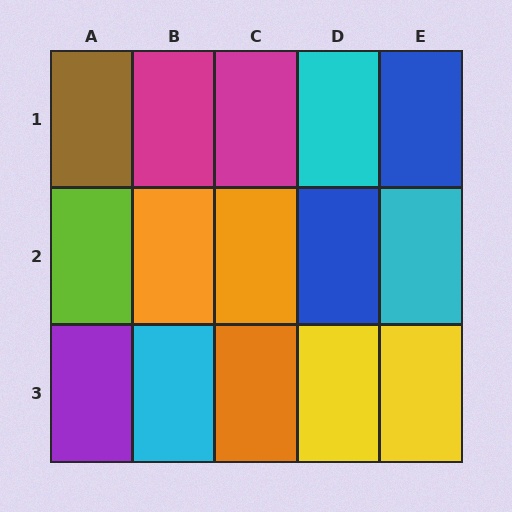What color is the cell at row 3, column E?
Yellow.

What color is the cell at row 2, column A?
Lime.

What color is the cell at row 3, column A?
Purple.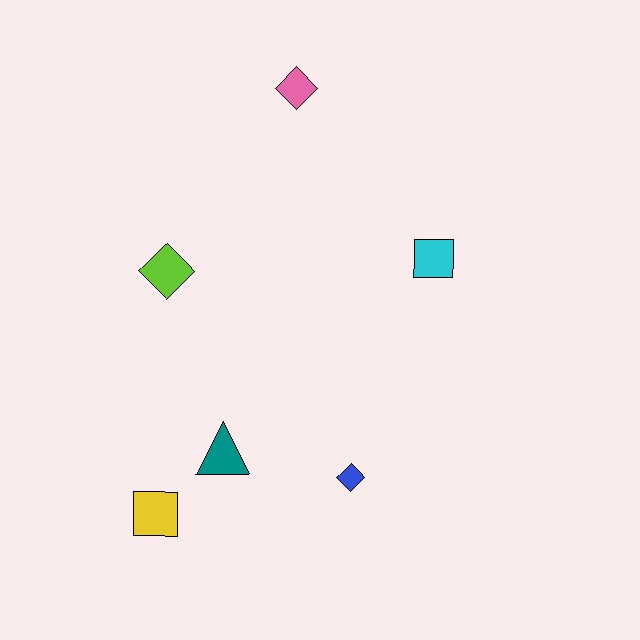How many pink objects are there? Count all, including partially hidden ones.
There is 1 pink object.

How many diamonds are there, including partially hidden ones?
There are 3 diamonds.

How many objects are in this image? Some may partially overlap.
There are 6 objects.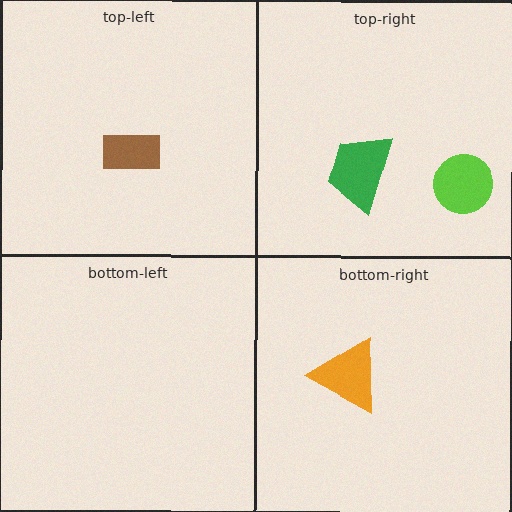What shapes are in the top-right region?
The lime circle, the green trapezoid.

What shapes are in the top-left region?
The brown rectangle.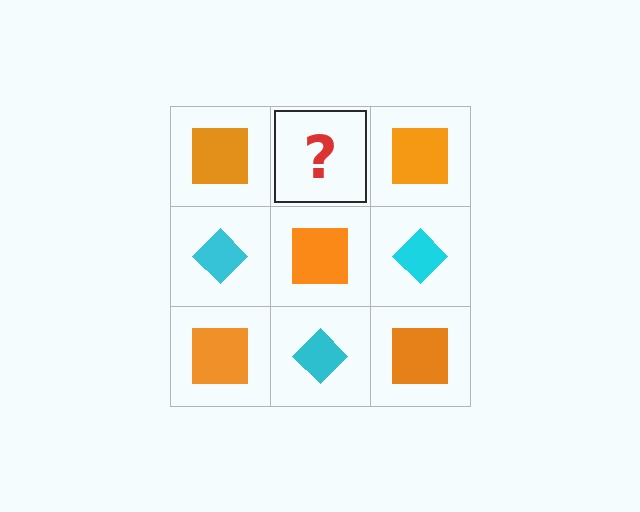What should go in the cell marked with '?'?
The missing cell should contain a cyan diamond.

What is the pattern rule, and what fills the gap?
The rule is that it alternates orange square and cyan diamond in a checkerboard pattern. The gap should be filled with a cyan diamond.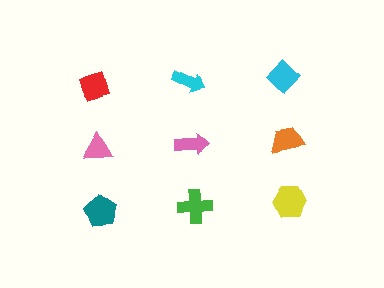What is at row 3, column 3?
A yellow hexagon.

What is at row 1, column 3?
A cyan diamond.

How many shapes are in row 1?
3 shapes.